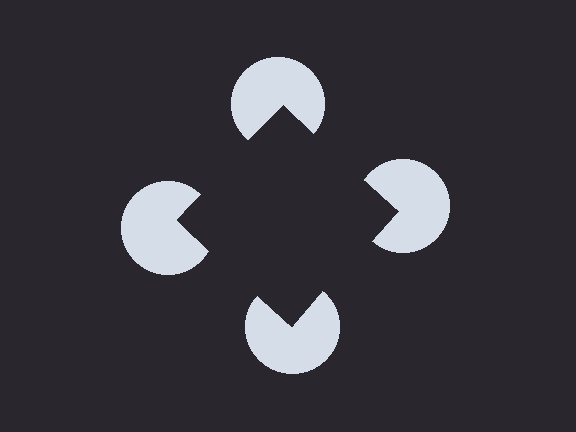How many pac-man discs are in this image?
There are 4 — one at each vertex of the illusory square.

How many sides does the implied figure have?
4 sides.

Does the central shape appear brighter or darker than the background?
It typically appears slightly darker than the background, even though no actual brightness change is drawn.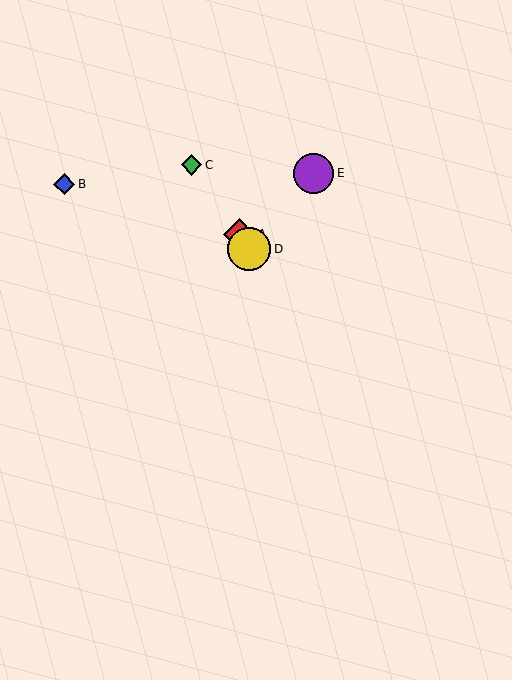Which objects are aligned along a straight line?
Objects A, C, D are aligned along a straight line.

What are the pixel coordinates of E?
Object E is at (314, 173).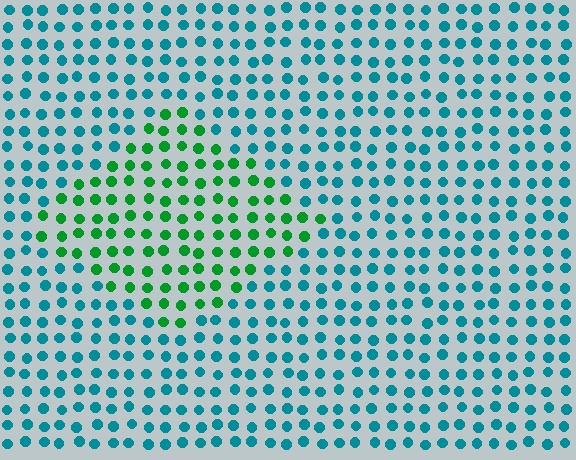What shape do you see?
I see a diamond.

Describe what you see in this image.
The image is filled with small teal elements in a uniform arrangement. A diamond-shaped region is visible where the elements are tinted to a slightly different hue, forming a subtle color boundary.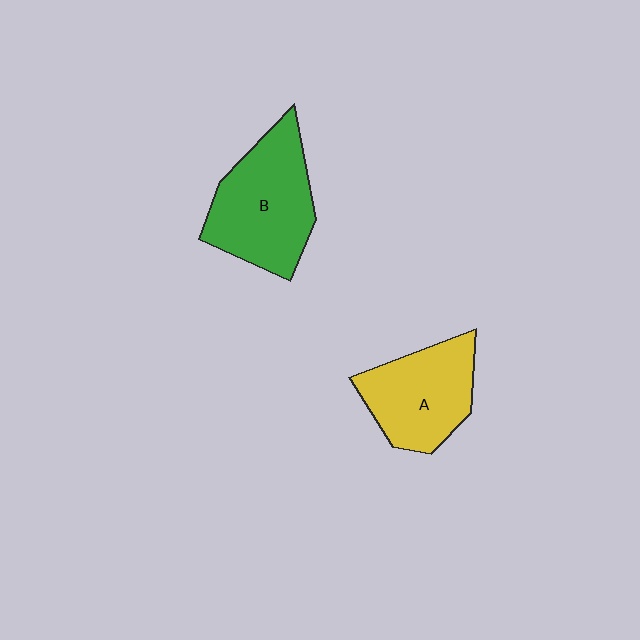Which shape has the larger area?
Shape B (green).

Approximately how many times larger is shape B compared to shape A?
Approximately 1.2 times.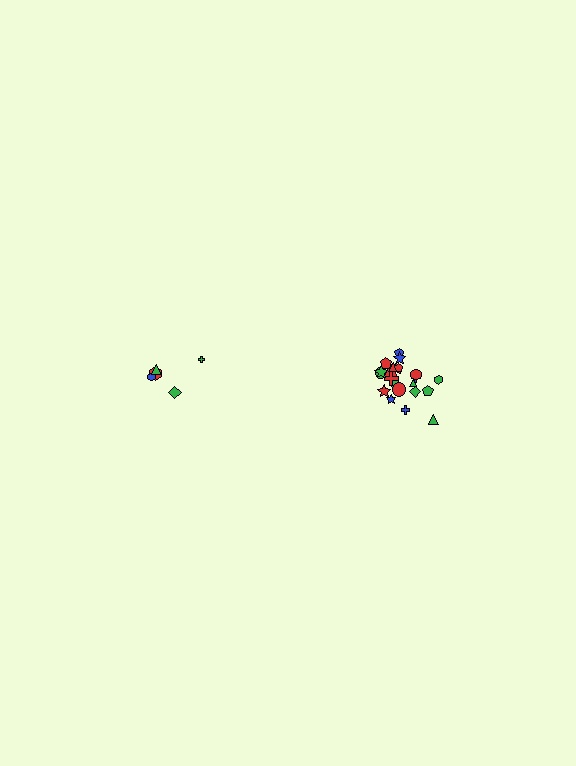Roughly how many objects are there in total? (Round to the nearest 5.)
Roughly 25 objects in total.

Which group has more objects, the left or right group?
The right group.